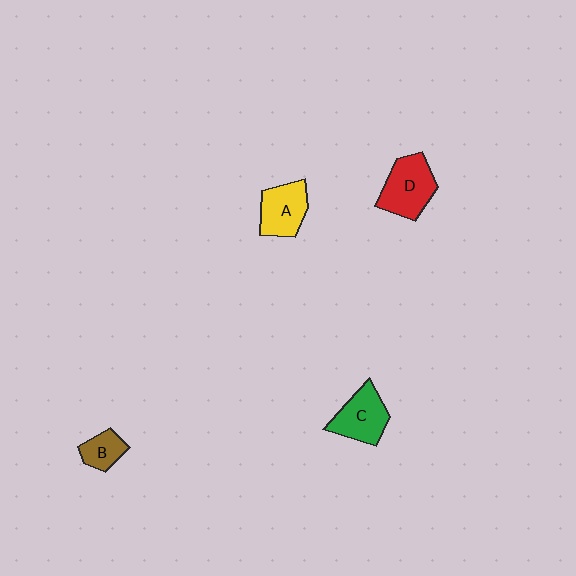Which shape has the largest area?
Shape D (red).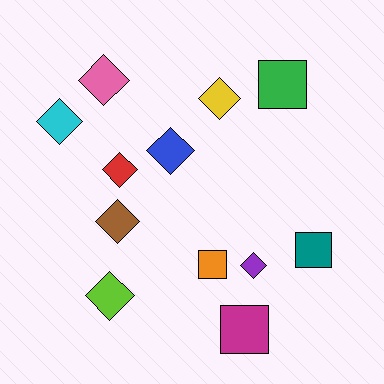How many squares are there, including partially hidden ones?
There are 4 squares.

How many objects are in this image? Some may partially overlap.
There are 12 objects.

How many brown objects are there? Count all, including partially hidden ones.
There is 1 brown object.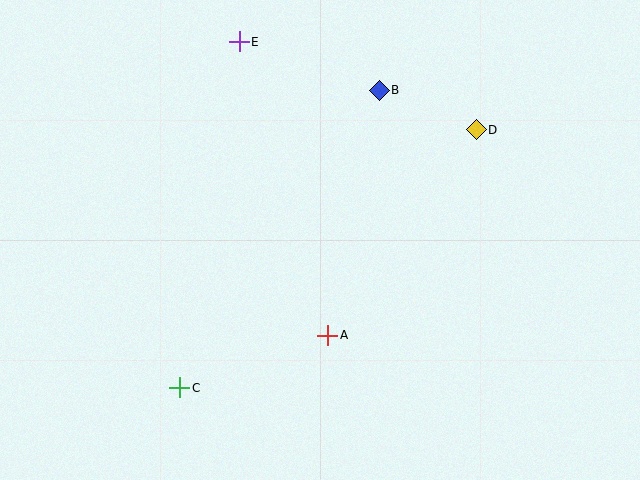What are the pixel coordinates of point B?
Point B is at (379, 90).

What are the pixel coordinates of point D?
Point D is at (476, 130).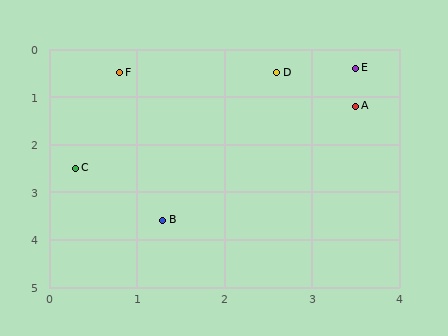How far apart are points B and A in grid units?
Points B and A are about 3.3 grid units apart.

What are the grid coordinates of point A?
Point A is at approximately (3.5, 1.2).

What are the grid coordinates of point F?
Point F is at approximately (0.8, 0.5).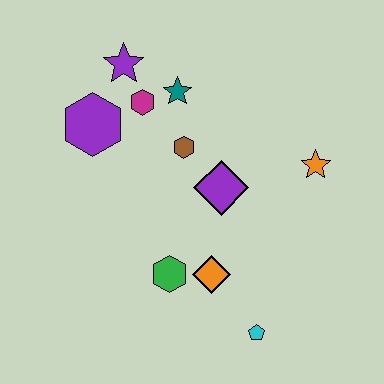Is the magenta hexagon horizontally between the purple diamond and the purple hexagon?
Yes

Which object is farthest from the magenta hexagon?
The cyan pentagon is farthest from the magenta hexagon.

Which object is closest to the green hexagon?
The orange diamond is closest to the green hexagon.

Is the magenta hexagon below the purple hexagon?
No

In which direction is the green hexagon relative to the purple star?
The green hexagon is below the purple star.